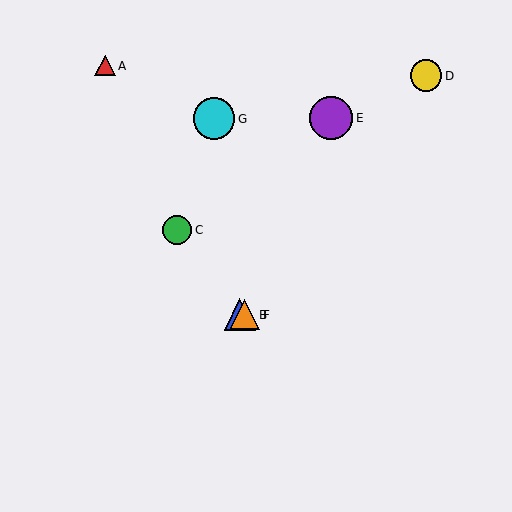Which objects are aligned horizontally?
Objects B, F are aligned horizontally.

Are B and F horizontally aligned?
Yes, both are at y≈315.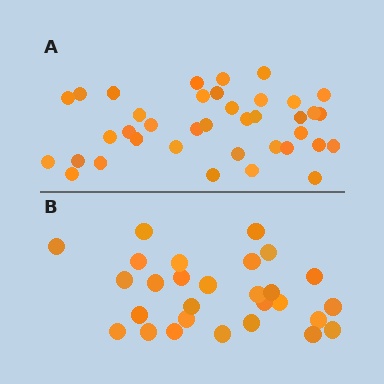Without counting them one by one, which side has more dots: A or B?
Region A (the top region) has more dots.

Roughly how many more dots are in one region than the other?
Region A has roughly 10 or so more dots than region B.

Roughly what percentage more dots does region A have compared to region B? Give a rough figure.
About 35% more.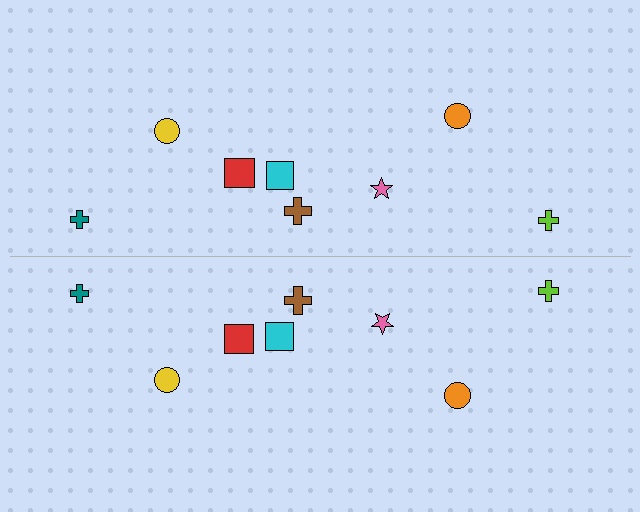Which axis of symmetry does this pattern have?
The pattern has a horizontal axis of symmetry running through the center of the image.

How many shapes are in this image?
There are 16 shapes in this image.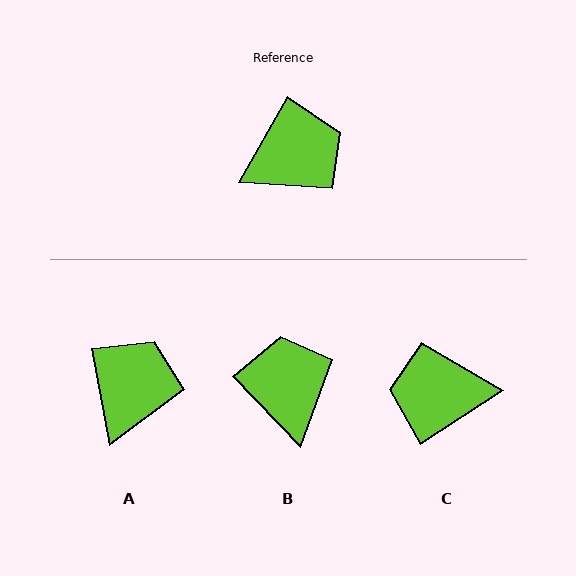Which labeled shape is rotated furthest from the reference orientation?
C, about 153 degrees away.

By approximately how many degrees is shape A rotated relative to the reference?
Approximately 40 degrees counter-clockwise.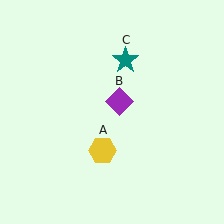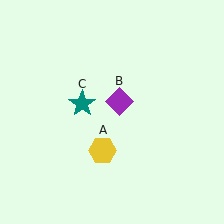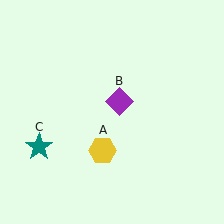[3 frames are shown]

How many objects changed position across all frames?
1 object changed position: teal star (object C).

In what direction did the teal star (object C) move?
The teal star (object C) moved down and to the left.